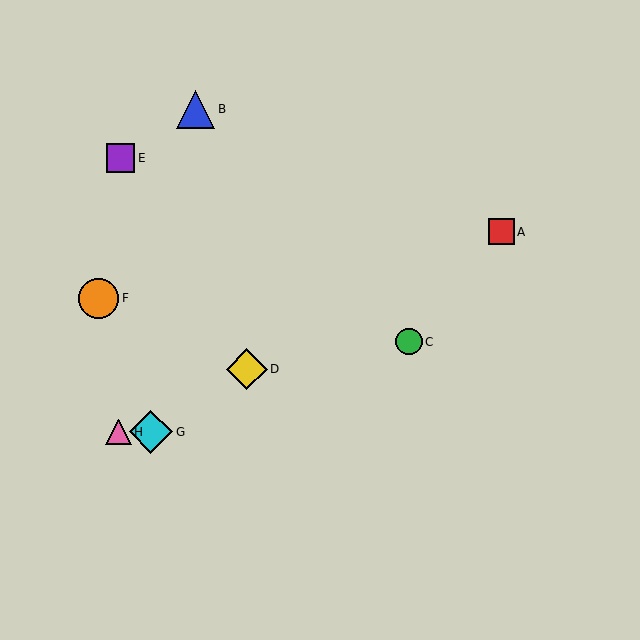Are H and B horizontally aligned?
No, H is at y≈432 and B is at y≈109.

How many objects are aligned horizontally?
2 objects (G, H) are aligned horizontally.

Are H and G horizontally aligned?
Yes, both are at y≈432.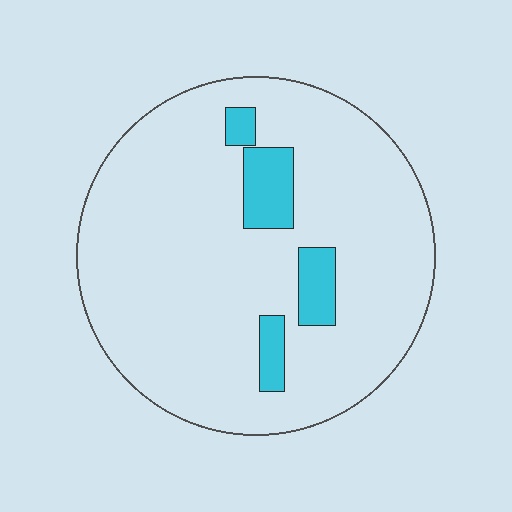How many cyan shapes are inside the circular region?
4.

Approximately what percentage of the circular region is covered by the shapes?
Approximately 10%.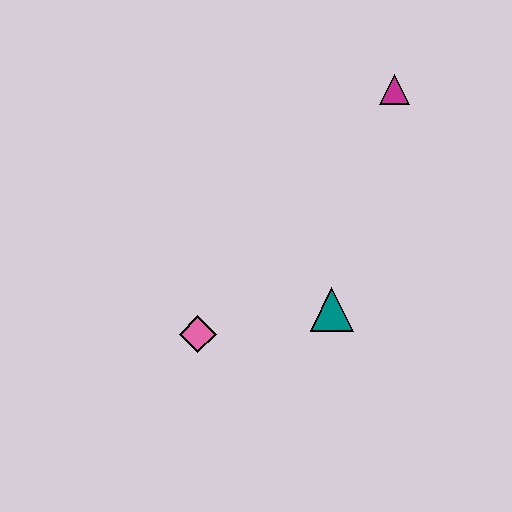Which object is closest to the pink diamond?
The teal triangle is closest to the pink diamond.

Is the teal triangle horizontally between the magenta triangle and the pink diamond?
Yes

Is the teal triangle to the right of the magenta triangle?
No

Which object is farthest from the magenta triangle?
The pink diamond is farthest from the magenta triangle.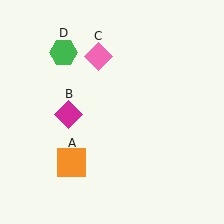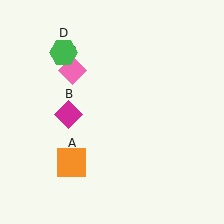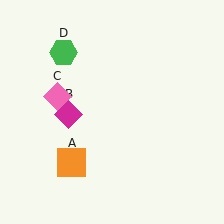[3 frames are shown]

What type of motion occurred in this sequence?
The pink diamond (object C) rotated counterclockwise around the center of the scene.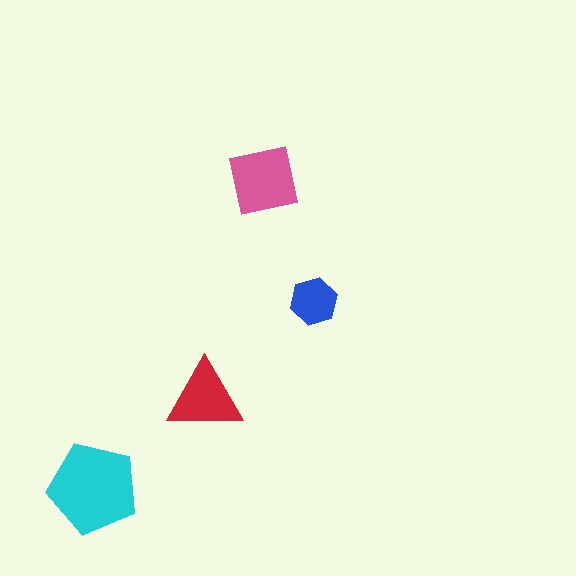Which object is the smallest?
The blue hexagon.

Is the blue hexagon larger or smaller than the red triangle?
Smaller.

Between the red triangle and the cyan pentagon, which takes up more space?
The cyan pentagon.